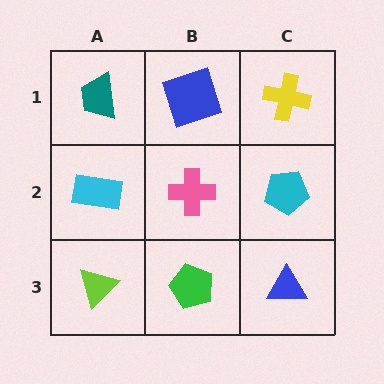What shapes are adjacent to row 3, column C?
A cyan pentagon (row 2, column C), a green pentagon (row 3, column B).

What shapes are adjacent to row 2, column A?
A teal trapezoid (row 1, column A), a lime triangle (row 3, column A), a pink cross (row 2, column B).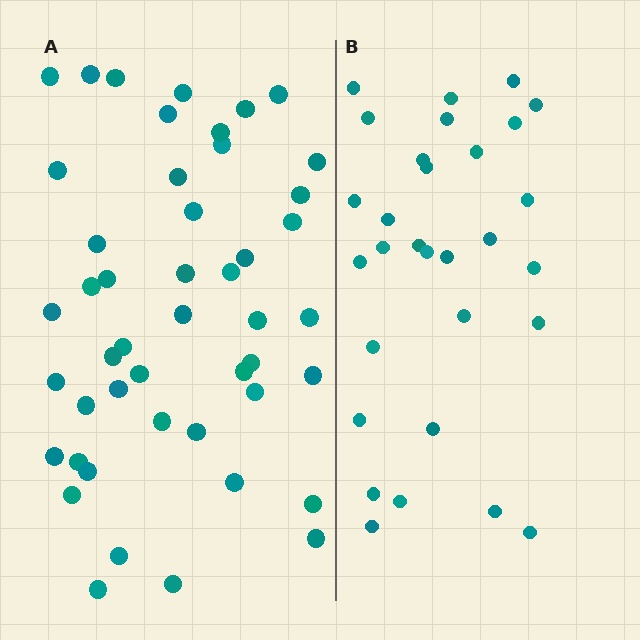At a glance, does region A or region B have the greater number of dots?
Region A (the left region) has more dots.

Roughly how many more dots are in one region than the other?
Region A has approximately 15 more dots than region B.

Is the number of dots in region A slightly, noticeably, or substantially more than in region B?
Region A has substantially more. The ratio is roughly 1.6 to 1.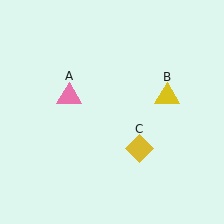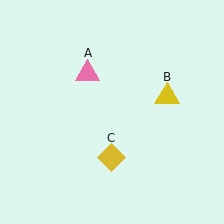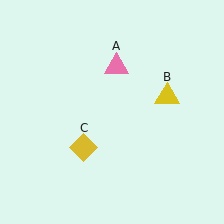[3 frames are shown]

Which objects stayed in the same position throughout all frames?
Yellow triangle (object B) remained stationary.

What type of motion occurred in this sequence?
The pink triangle (object A), yellow diamond (object C) rotated clockwise around the center of the scene.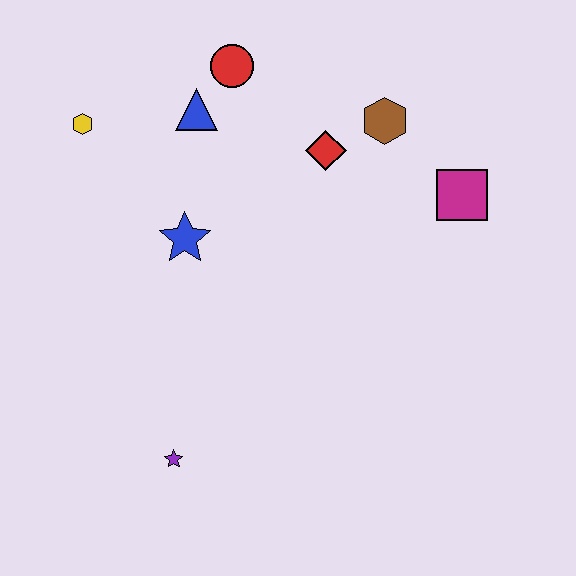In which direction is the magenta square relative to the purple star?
The magenta square is to the right of the purple star.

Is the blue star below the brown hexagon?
Yes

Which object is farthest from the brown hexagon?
The purple star is farthest from the brown hexagon.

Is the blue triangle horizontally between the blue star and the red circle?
Yes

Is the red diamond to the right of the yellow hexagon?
Yes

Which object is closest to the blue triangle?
The red circle is closest to the blue triangle.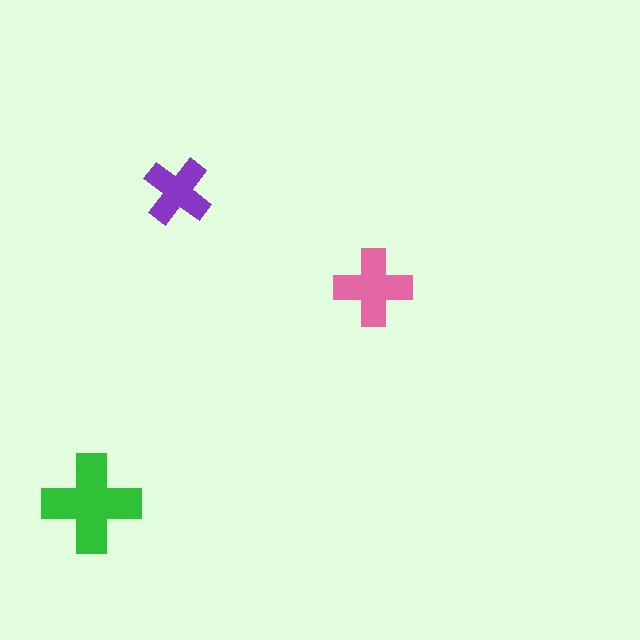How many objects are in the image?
There are 3 objects in the image.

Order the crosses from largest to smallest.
the green one, the pink one, the purple one.